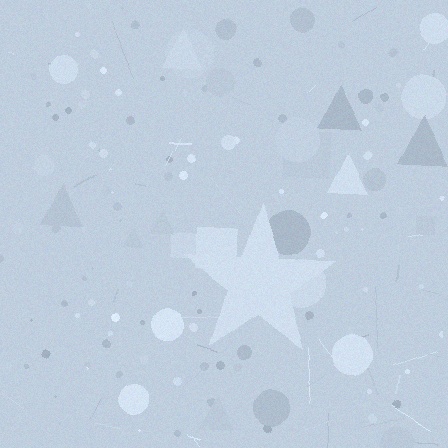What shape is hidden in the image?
A star is hidden in the image.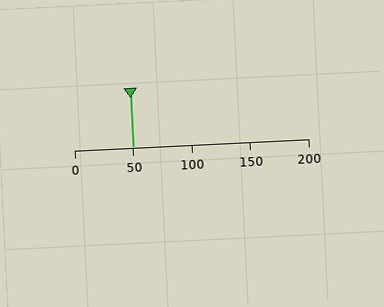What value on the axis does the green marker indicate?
The marker indicates approximately 50.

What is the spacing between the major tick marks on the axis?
The major ticks are spaced 50 apart.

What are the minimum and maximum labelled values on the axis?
The axis runs from 0 to 200.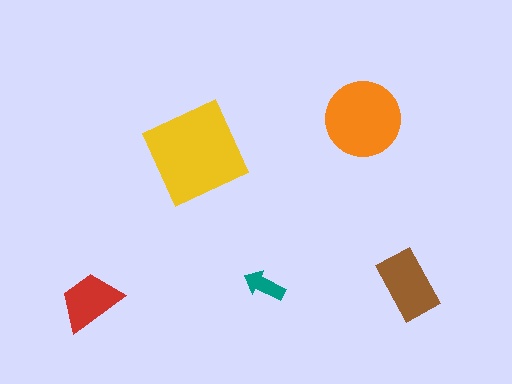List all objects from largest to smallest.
The yellow diamond, the orange circle, the brown rectangle, the red trapezoid, the teal arrow.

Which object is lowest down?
The red trapezoid is bottommost.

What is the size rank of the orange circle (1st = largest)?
2nd.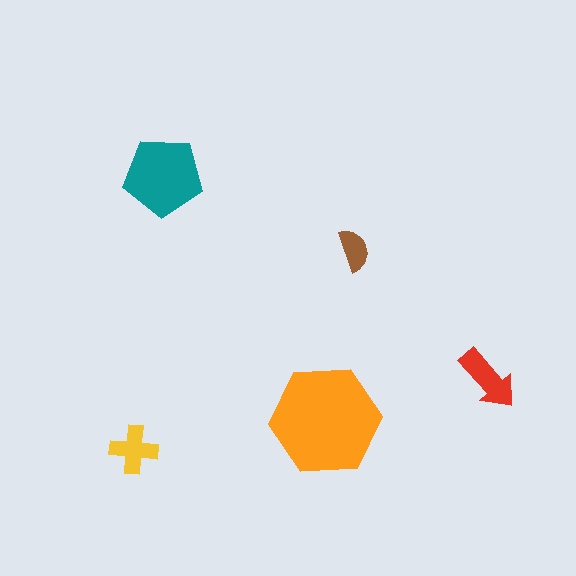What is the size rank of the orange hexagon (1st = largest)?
1st.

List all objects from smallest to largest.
The brown semicircle, the yellow cross, the red arrow, the teal pentagon, the orange hexagon.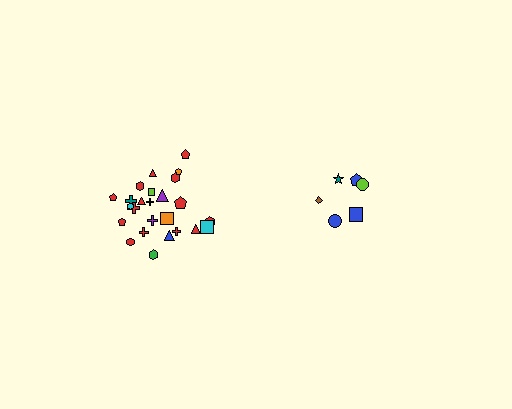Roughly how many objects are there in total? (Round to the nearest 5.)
Roughly 30 objects in total.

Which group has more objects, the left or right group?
The left group.